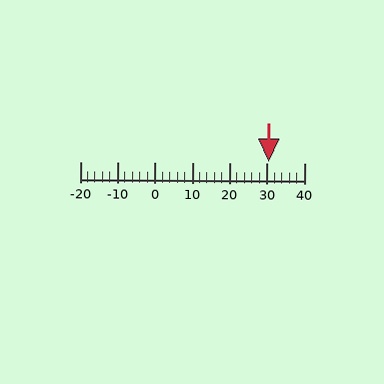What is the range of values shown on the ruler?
The ruler shows values from -20 to 40.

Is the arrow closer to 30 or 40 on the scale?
The arrow is closer to 30.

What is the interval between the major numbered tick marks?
The major tick marks are spaced 10 units apart.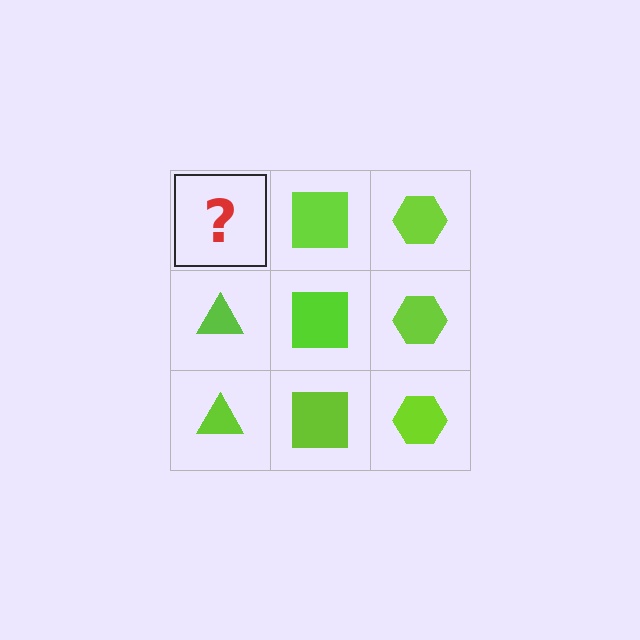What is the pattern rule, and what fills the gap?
The rule is that each column has a consistent shape. The gap should be filled with a lime triangle.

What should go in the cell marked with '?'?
The missing cell should contain a lime triangle.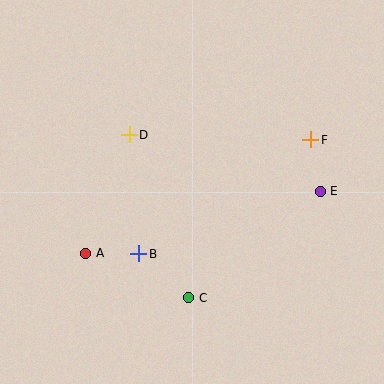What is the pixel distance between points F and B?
The distance between F and B is 206 pixels.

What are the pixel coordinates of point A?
Point A is at (86, 254).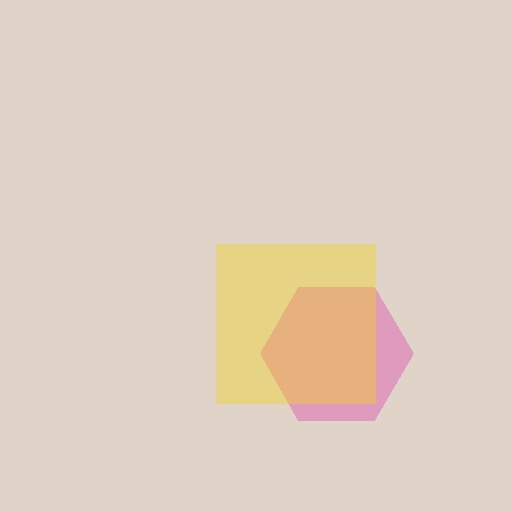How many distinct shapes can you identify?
There are 2 distinct shapes: a pink hexagon, a yellow square.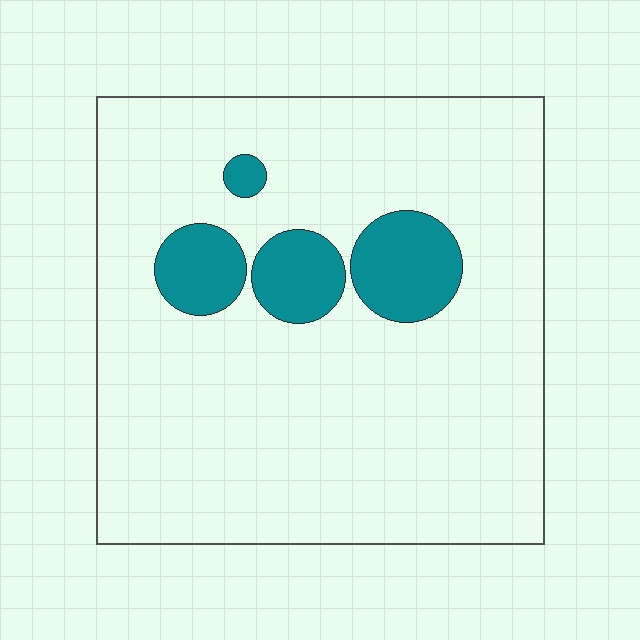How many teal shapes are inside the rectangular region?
4.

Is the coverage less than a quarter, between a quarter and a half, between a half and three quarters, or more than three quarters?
Less than a quarter.